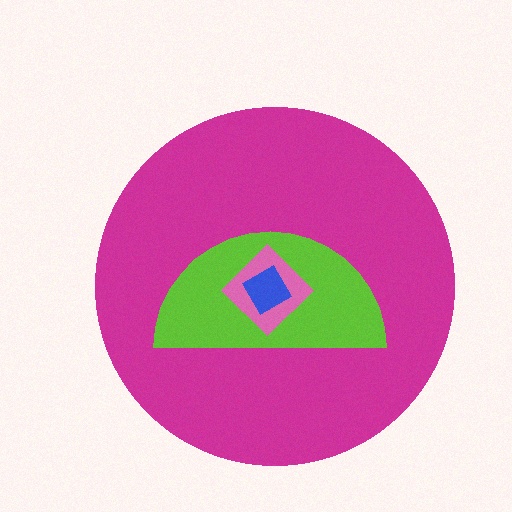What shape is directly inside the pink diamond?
The blue diamond.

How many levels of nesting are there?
4.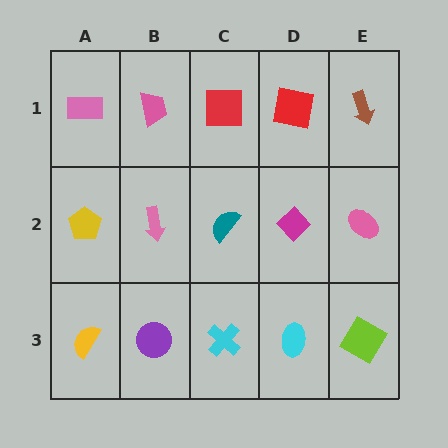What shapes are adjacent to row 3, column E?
A pink ellipse (row 2, column E), a cyan ellipse (row 3, column D).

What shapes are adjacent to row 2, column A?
A pink rectangle (row 1, column A), a yellow semicircle (row 3, column A), a pink arrow (row 2, column B).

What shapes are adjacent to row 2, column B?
A pink trapezoid (row 1, column B), a purple circle (row 3, column B), a yellow pentagon (row 2, column A), a teal semicircle (row 2, column C).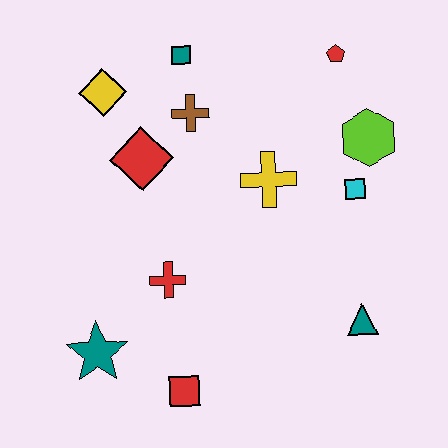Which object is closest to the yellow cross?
The cyan square is closest to the yellow cross.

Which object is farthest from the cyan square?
The teal star is farthest from the cyan square.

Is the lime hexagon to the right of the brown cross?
Yes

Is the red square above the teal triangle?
No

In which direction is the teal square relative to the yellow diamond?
The teal square is to the right of the yellow diamond.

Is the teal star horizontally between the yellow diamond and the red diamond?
No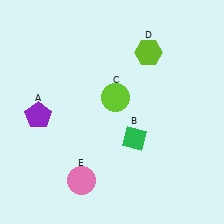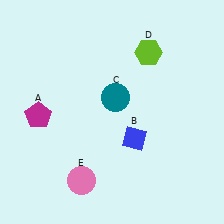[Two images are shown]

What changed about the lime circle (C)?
In Image 1, C is lime. In Image 2, it changed to teal.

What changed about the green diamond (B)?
In Image 1, B is green. In Image 2, it changed to blue.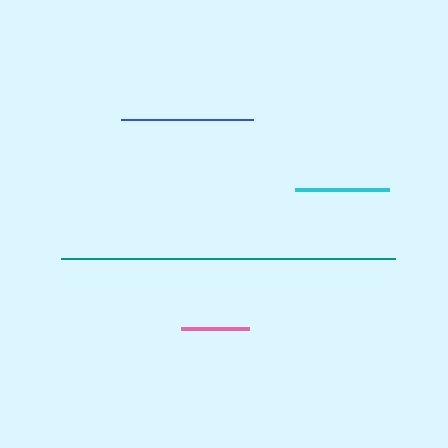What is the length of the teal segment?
The teal segment is approximately 335 pixels long.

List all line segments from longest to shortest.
From longest to shortest: teal, blue, cyan, pink.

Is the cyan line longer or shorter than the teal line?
The teal line is longer than the cyan line.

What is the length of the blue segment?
The blue segment is approximately 132 pixels long.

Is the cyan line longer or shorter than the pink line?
The cyan line is longer than the pink line.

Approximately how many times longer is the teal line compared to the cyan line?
The teal line is approximately 3.6 times the length of the cyan line.